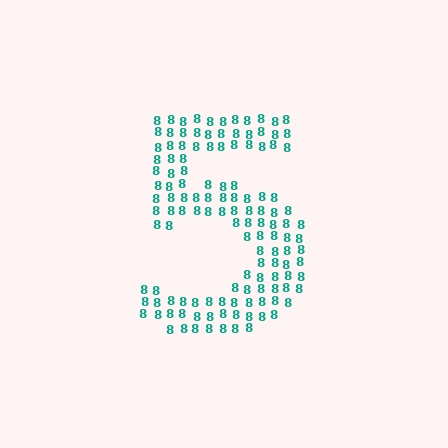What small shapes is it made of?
It is made of small digit 8's.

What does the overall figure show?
The overall figure shows the digit 5.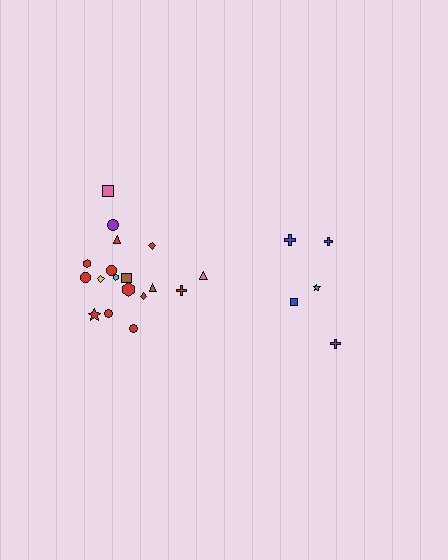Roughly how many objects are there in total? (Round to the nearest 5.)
Roughly 25 objects in total.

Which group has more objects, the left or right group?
The left group.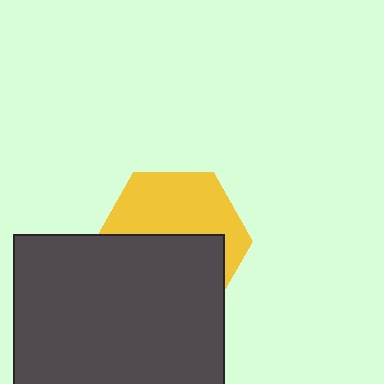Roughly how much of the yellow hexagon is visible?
About half of it is visible (roughly 48%).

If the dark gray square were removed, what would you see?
You would see the complete yellow hexagon.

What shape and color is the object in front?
The object in front is a dark gray square.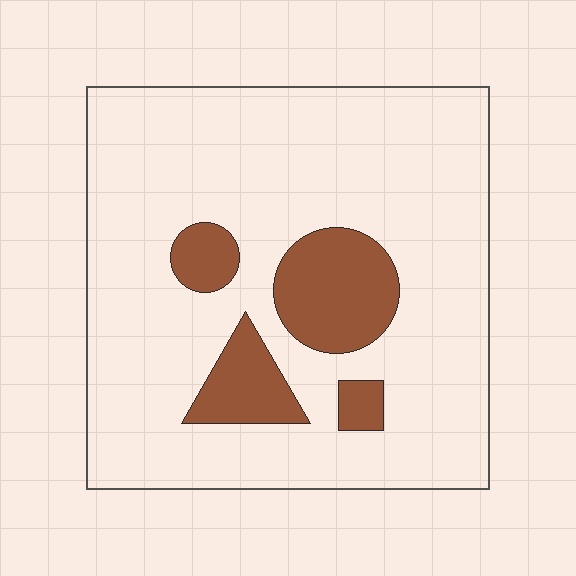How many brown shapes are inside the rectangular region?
4.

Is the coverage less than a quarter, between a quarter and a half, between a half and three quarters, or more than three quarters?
Less than a quarter.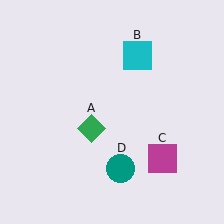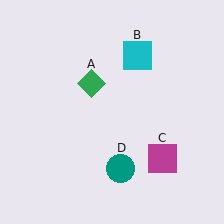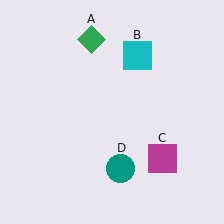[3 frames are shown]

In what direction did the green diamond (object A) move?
The green diamond (object A) moved up.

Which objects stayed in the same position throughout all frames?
Cyan square (object B) and magenta square (object C) and teal circle (object D) remained stationary.